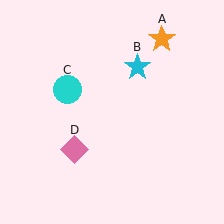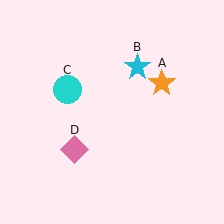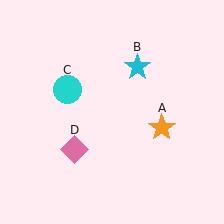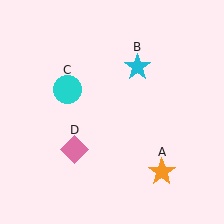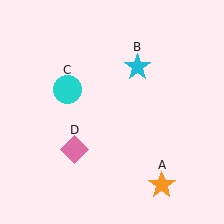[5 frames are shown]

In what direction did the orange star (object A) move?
The orange star (object A) moved down.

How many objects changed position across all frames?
1 object changed position: orange star (object A).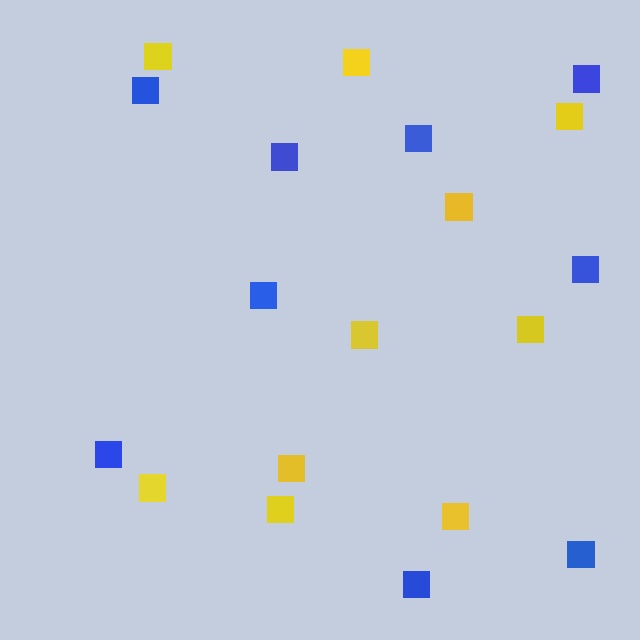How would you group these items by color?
There are 2 groups: one group of yellow squares (10) and one group of blue squares (9).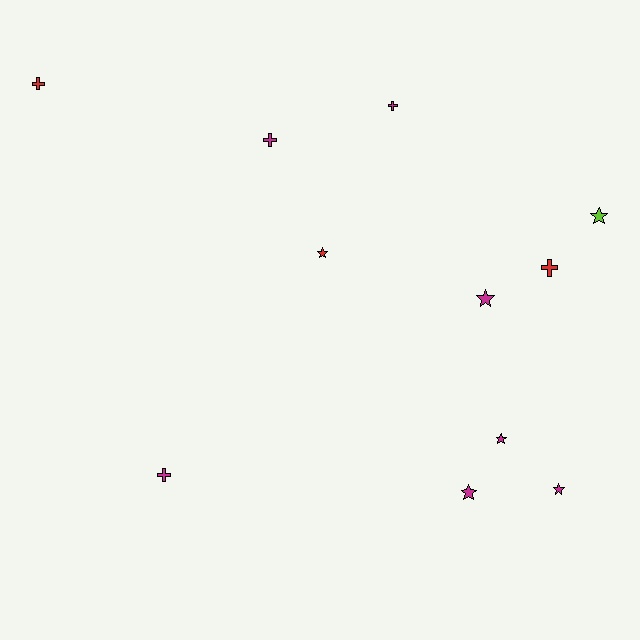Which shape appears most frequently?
Star, with 6 objects.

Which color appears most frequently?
Magenta, with 7 objects.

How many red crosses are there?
There are 2 red crosses.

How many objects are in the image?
There are 11 objects.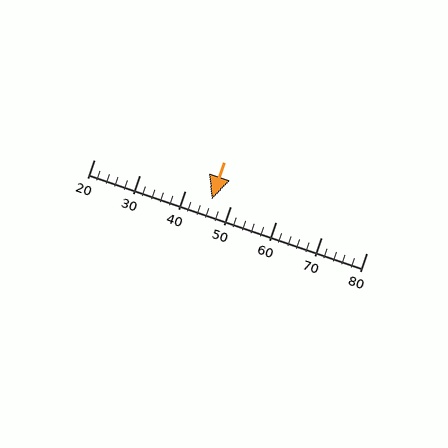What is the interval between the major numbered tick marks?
The major tick marks are spaced 10 units apart.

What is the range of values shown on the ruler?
The ruler shows values from 20 to 80.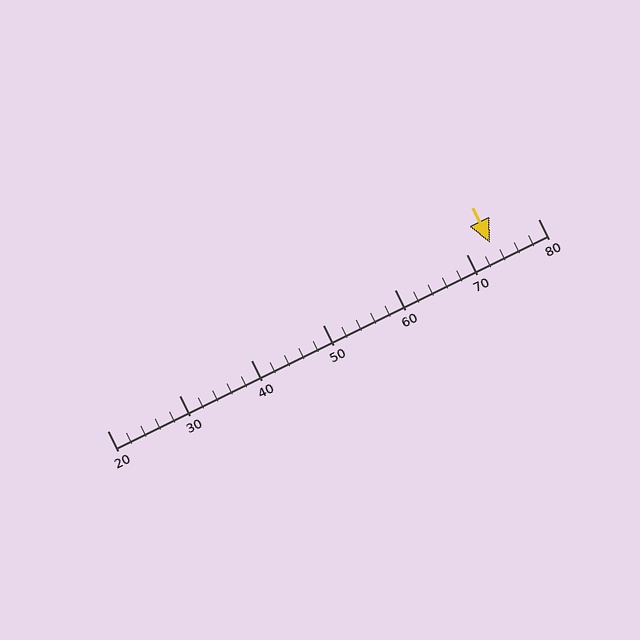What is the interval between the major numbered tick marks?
The major tick marks are spaced 10 units apart.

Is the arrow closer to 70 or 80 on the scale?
The arrow is closer to 70.